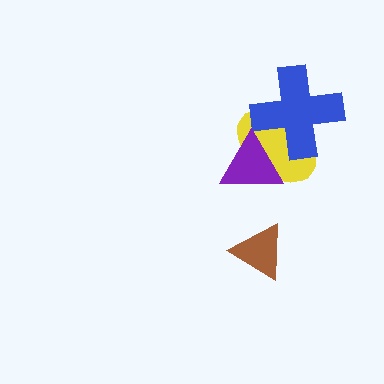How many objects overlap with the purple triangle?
2 objects overlap with the purple triangle.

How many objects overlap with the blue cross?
2 objects overlap with the blue cross.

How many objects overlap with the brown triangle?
0 objects overlap with the brown triangle.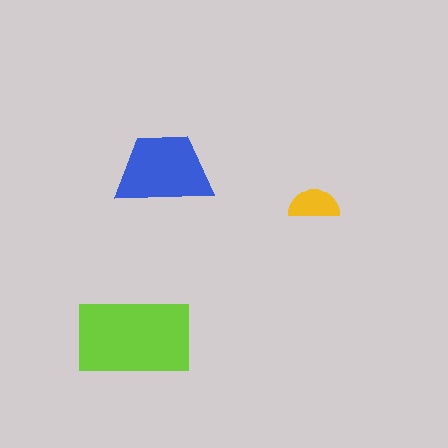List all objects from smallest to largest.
The yellow semicircle, the blue trapezoid, the lime rectangle.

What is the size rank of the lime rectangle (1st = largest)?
1st.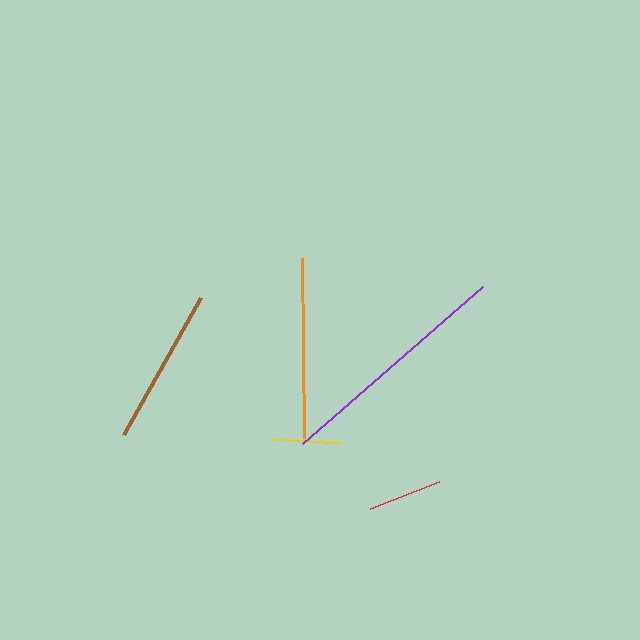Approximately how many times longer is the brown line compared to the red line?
The brown line is approximately 2.1 times the length of the red line.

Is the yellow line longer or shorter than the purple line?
The purple line is longer than the yellow line.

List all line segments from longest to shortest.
From longest to shortest: purple, orange, brown, red, yellow.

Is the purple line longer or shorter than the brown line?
The purple line is longer than the brown line.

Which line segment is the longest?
The purple line is the longest at approximately 239 pixels.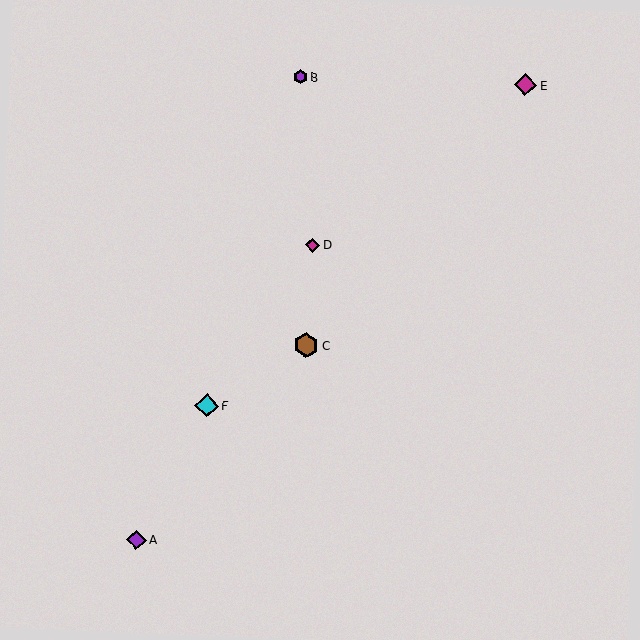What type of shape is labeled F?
Shape F is a cyan diamond.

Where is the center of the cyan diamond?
The center of the cyan diamond is at (207, 406).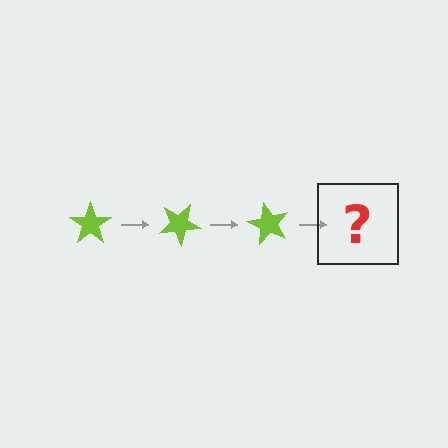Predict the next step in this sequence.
The next step is a lime star rotated 90 degrees.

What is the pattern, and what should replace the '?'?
The pattern is that the star rotates 30 degrees each step. The '?' should be a lime star rotated 90 degrees.